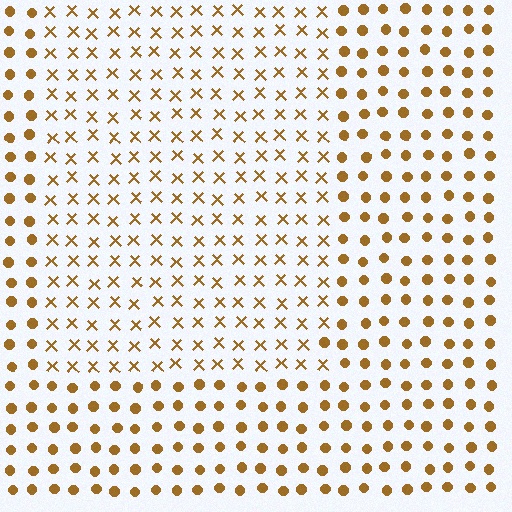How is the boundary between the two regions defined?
The boundary is defined by a change in element shape: X marks inside vs. circles outside. All elements share the same color and spacing.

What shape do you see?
I see a rectangle.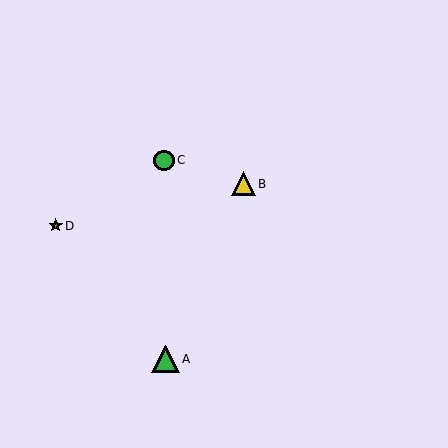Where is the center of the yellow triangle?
The center of the yellow triangle is at (244, 184).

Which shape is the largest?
The green triangle (labeled A) is the largest.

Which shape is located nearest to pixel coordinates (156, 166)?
The green circle (labeled C) at (164, 160) is nearest to that location.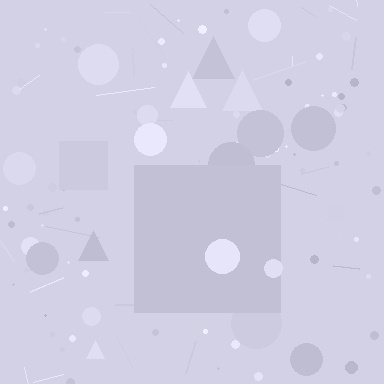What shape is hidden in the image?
A square is hidden in the image.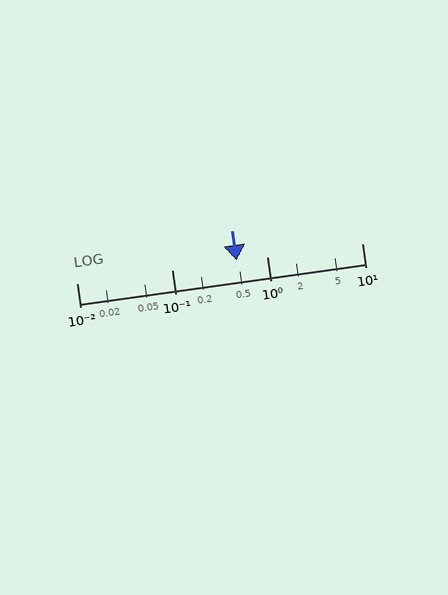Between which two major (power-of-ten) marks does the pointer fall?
The pointer is between 0.1 and 1.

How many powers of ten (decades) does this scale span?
The scale spans 3 decades, from 0.01 to 10.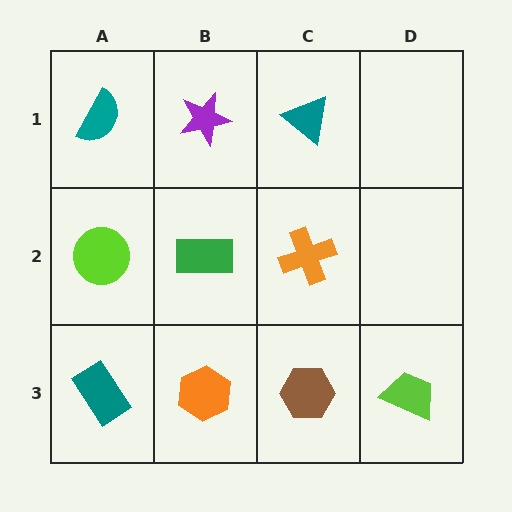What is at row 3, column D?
A lime trapezoid.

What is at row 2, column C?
An orange cross.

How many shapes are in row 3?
4 shapes.